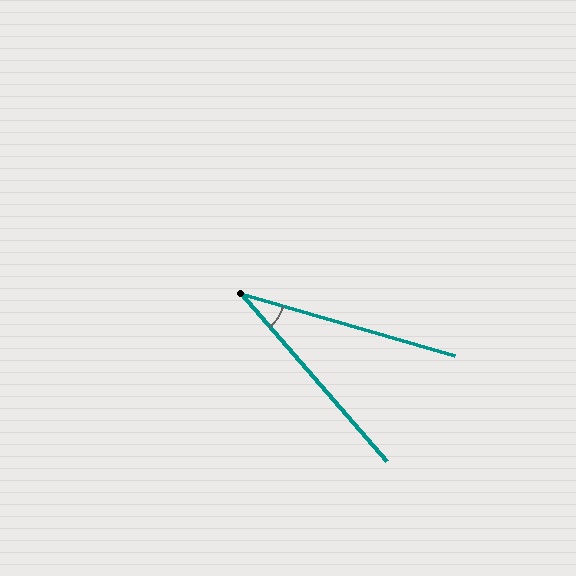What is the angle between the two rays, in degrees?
Approximately 33 degrees.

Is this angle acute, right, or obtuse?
It is acute.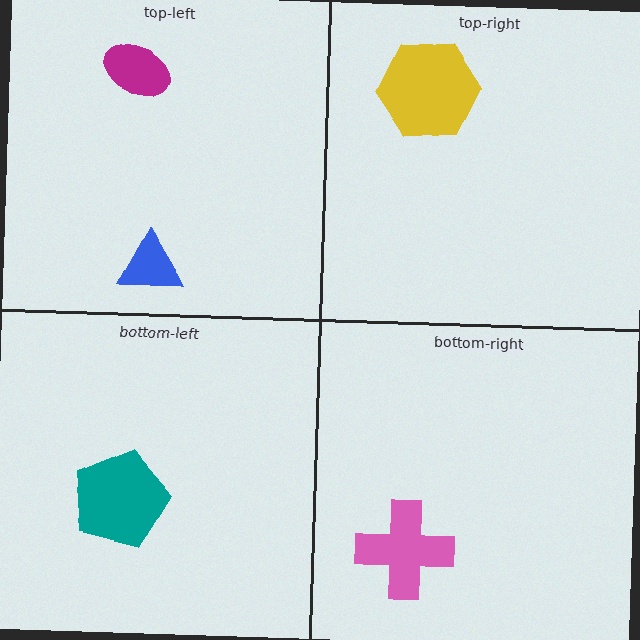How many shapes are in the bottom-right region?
1.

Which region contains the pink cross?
The bottom-right region.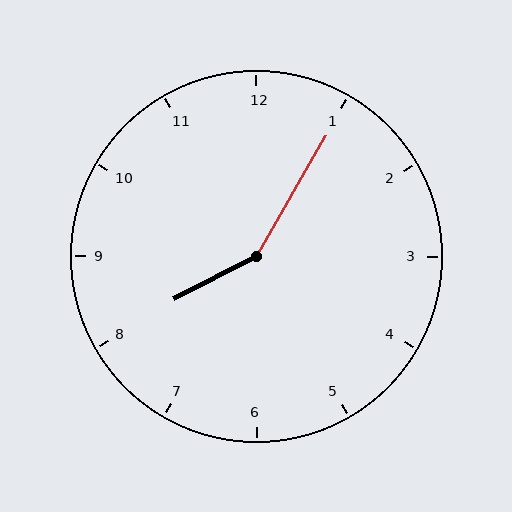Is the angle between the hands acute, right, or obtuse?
It is obtuse.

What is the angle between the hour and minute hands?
Approximately 148 degrees.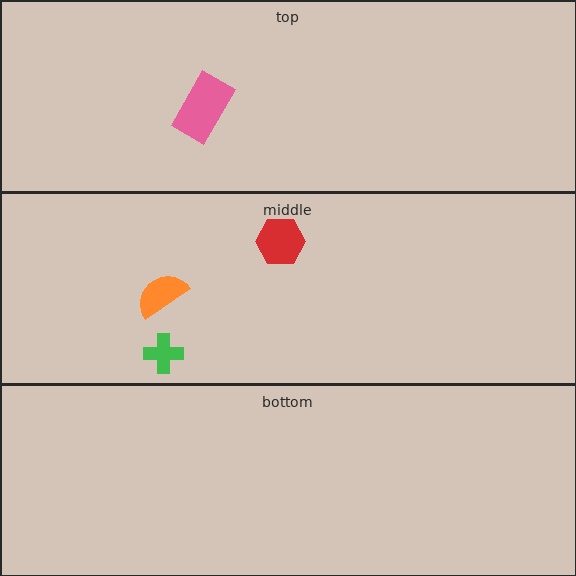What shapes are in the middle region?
The orange semicircle, the red hexagon, the green cross.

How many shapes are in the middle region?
3.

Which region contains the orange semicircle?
The middle region.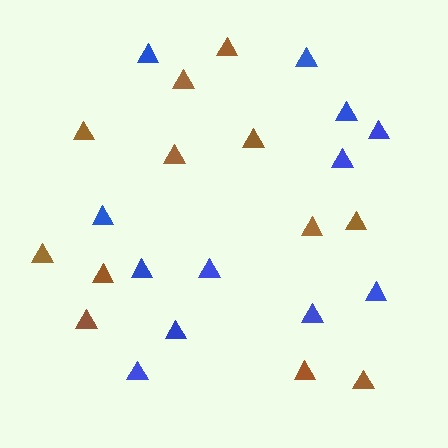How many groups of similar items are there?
There are 2 groups: one group of blue triangles (12) and one group of brown triangles (12).